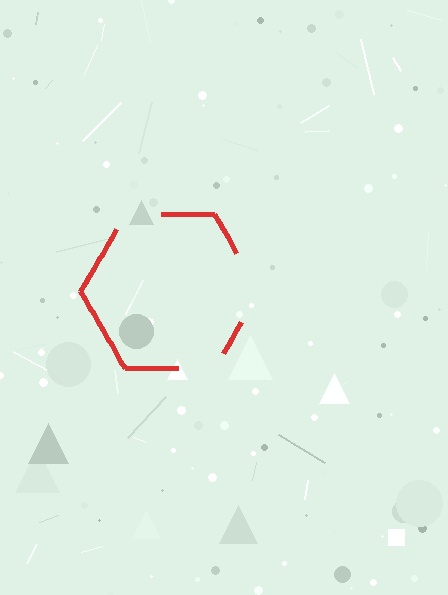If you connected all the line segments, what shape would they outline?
They would outline a hexagon.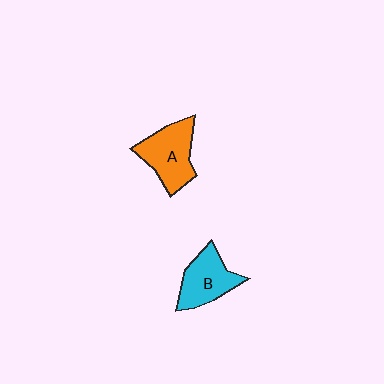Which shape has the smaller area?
Shape B (cyan).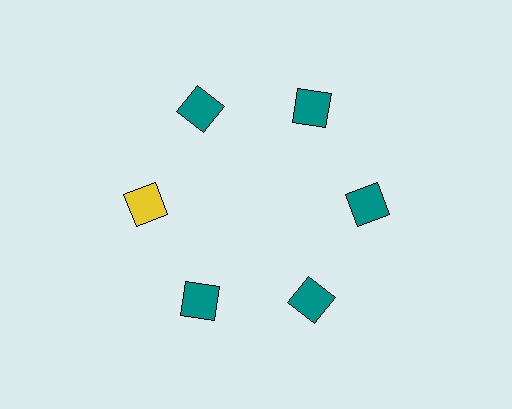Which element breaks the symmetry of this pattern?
The yellow square at roughly the 9 o'clock position breaks the symmetry. All other shapes are teal squares.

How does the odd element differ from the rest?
It has a different color: yellow instead of teal.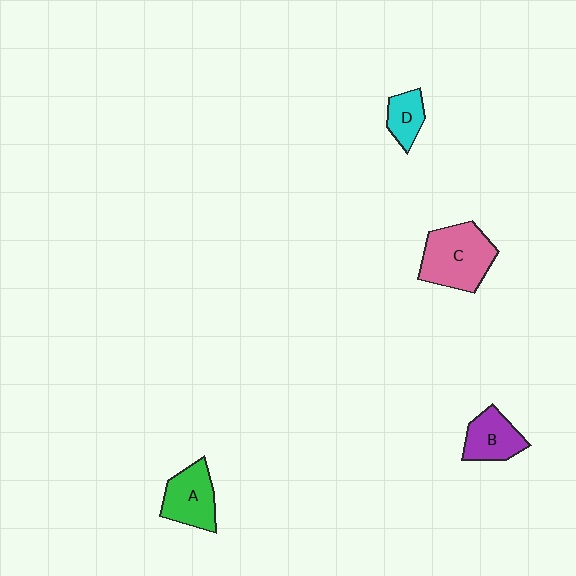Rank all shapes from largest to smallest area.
From largest to smallest: C (pink), A (green), B (purple), D (cyan).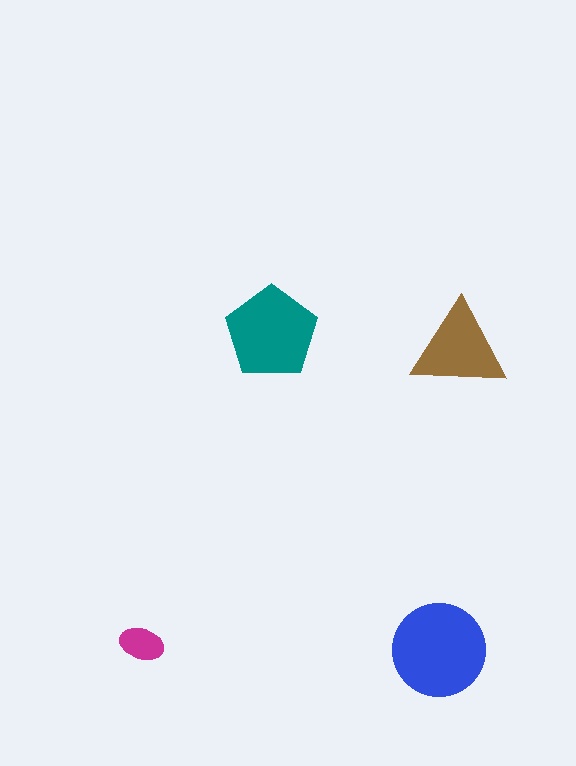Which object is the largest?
The blue circle.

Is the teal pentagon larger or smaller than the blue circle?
Smaller.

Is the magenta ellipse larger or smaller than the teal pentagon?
Smaller.